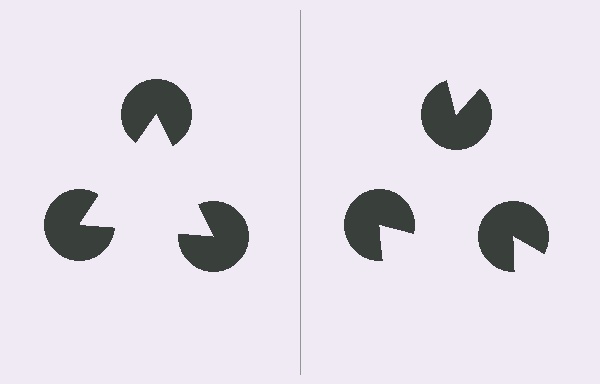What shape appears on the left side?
An illusory triangle.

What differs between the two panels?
The pac-man discs are positioned identically on both sides; only the wedge orientations differ. On the left they align to a triangle; on the right they are misaligned.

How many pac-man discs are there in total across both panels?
6 — 3 on each side.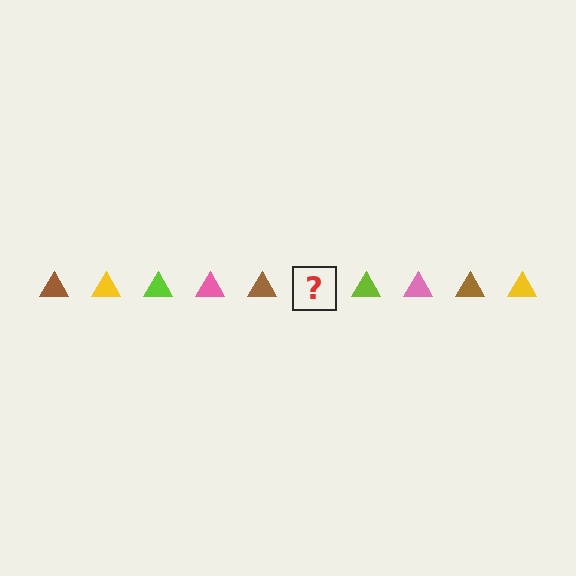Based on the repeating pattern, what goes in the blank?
The blank should be a yellow triangle.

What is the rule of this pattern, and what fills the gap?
The rule is that the pattern cycles through brown, yellow, lime, pink triangles. The gap should be filled with a yellow triangle.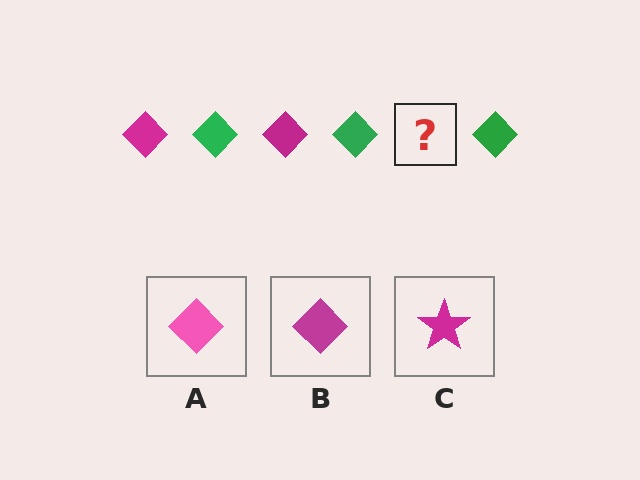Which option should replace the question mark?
Option B.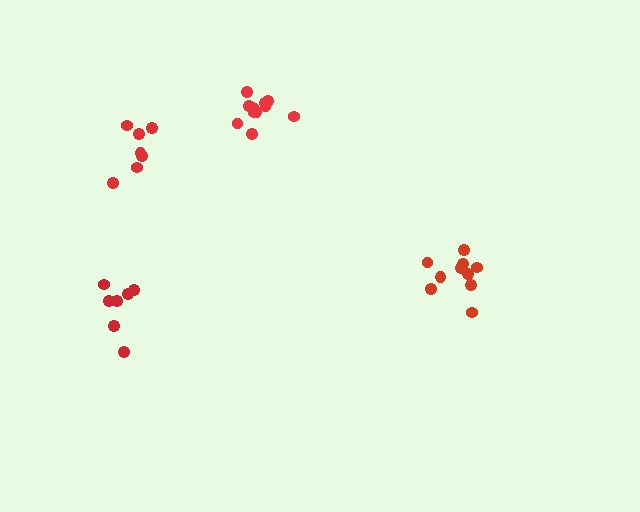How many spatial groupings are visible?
There are 4 spatial groupings.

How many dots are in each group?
Group 1: 12 dots, Group 2: 7 dots, Group 3: 7 dots, Group 4: 10 dots (36 total).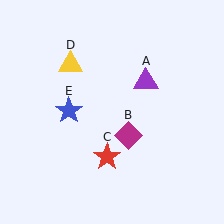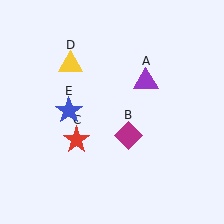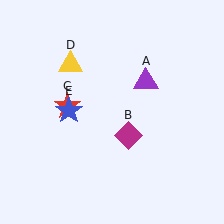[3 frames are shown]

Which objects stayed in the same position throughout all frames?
Purple triangle (object A) and magenta diamond (object B) and yellow triangle (object D) and blue star (object E) remained stationary.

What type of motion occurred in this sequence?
The red star (object C) rotated clockwise around the center of the scene.